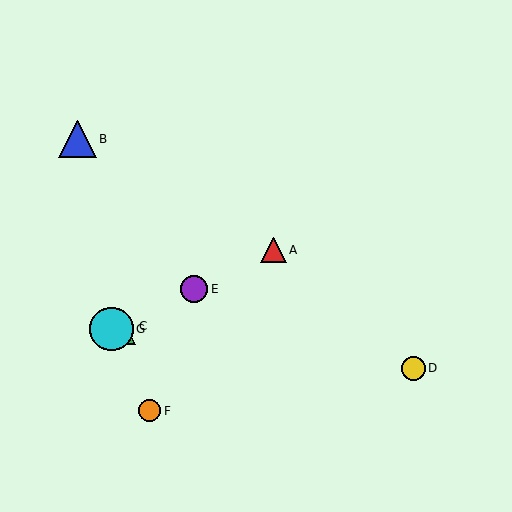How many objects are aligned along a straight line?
4 objects (A, C, E, G) are aligned along a straight line.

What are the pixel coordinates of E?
Object E is at (194, 289).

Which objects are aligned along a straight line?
Objects A, C, E, G are aligned along a straight line.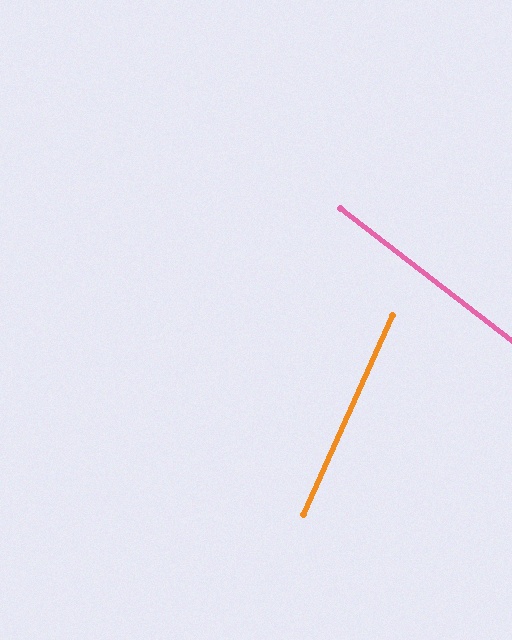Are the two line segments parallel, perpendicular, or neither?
Neither parallel nor perpendicular — they differ by about 77°.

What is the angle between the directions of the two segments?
Approximately 77 degrees.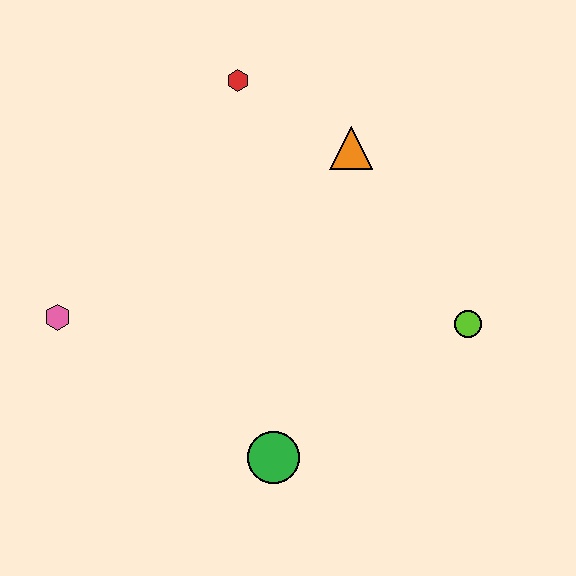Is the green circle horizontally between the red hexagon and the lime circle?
Yes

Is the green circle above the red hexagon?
No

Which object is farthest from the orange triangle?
The pink hexagon is farthest from the orange triangle.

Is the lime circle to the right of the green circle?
Yes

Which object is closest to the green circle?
The lime circle is closest to the green circle.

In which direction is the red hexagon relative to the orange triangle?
The red hexagon is to the left of the orange triangle.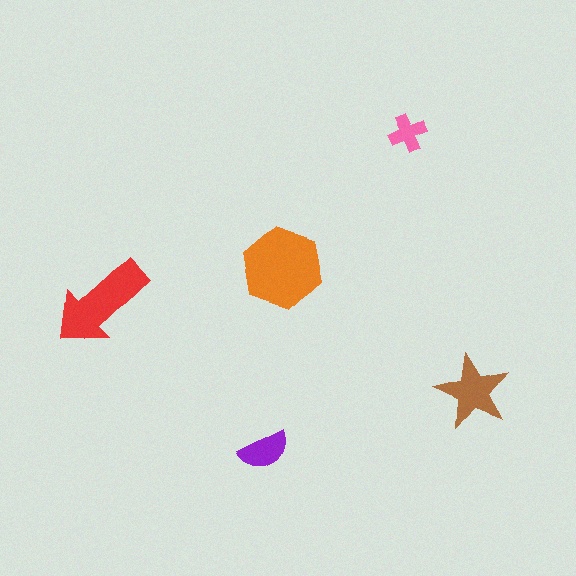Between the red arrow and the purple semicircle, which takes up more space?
The red arrow.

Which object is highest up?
The pink cross is topmost.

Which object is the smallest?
The pink cross.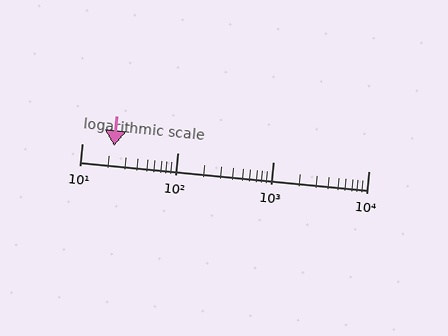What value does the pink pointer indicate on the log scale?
The pointer indicates approximately 22.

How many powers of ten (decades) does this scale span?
The scale spans 3 decades, from 10 to 10000.